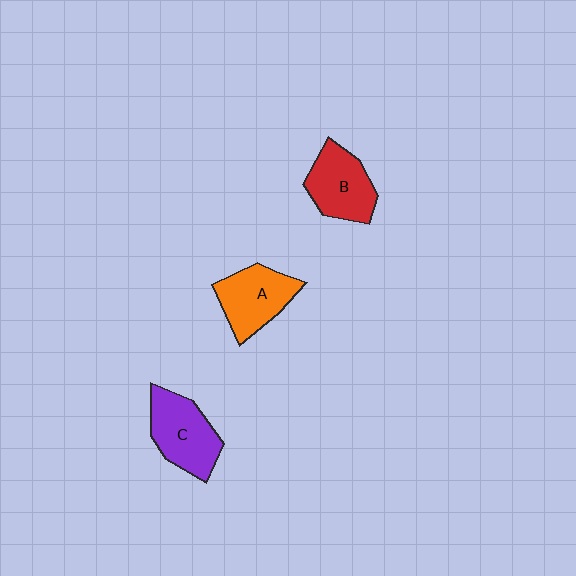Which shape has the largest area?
Shape C (purple).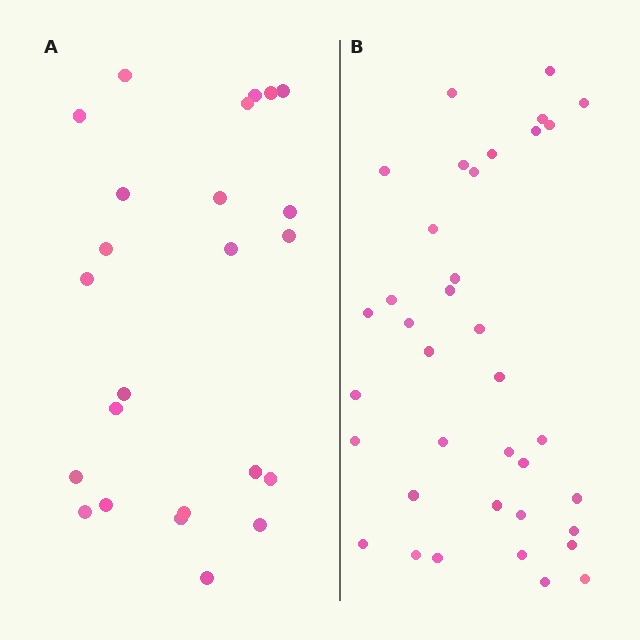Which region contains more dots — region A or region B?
Region B (the right region) has more dots.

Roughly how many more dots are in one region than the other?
Region B has approximately 15 more dots than region A.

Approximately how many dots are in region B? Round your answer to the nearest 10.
About 40 dots. (The exact count is 37, which rounds to 40.)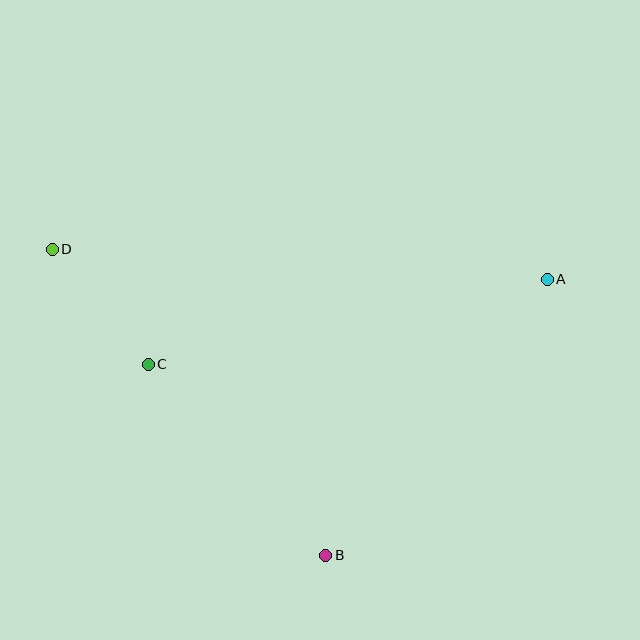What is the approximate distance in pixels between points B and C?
The distance between B and C is approximately 261 pixels.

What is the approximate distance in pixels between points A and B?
The distance between A and B is approximately 354 pixels.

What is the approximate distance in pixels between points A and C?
The distance between A and C is approximately 408 pixels.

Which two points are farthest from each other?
Points A and D are farthest from each other.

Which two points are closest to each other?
Points C and D are closest to each other.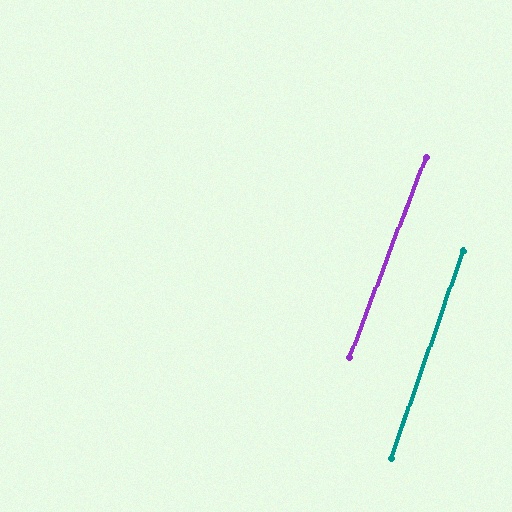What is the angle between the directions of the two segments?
Approximately 2 degrees.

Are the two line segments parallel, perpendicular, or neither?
Parallel — their directions differ by only 1.5°.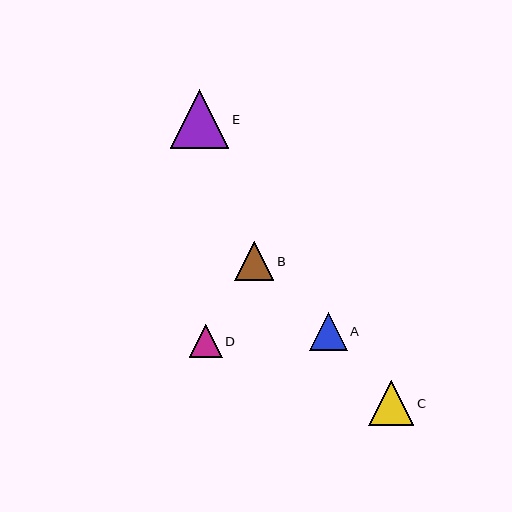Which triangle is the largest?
Triangle E is the largest with a size of approximately 59 pixels.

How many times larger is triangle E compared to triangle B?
Triangle E is approximately 1.5 times the size of triangle B.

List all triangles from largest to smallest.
From largest to smallest: E, C, B, A, D.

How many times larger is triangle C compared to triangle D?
Triangle C is approximately 1.4 times the size of triangle D.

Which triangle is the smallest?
Triangle D is the smallest with a size of approximately 33 pixels.